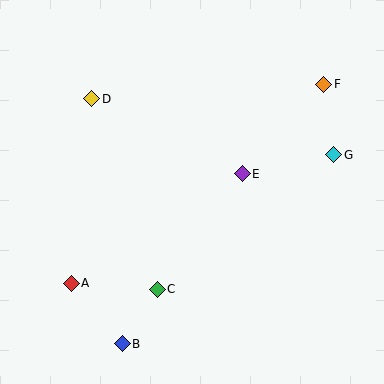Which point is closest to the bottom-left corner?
Point A is closest to the bottom-left corner.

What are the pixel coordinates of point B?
Point B is at (122, 344).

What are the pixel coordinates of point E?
Point E is at (242, 174).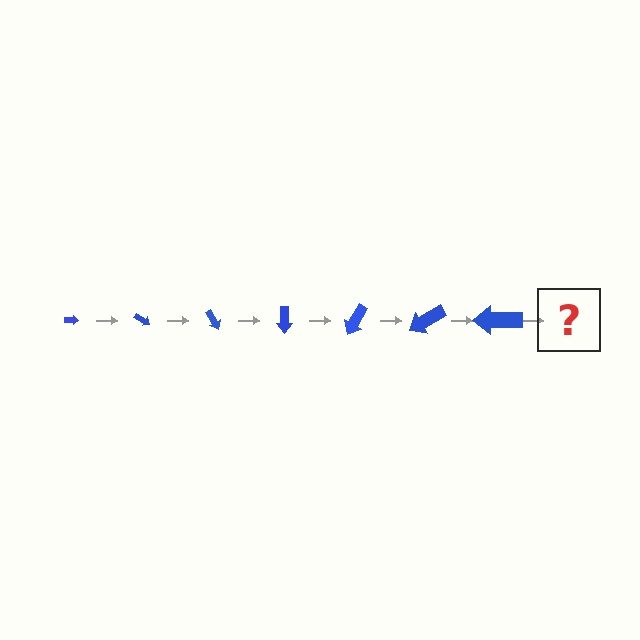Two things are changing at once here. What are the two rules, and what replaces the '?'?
The two rules are that the arrow grows larger each step and it rotates 30 degrees each step. The '?' should be an arrow, larger than the previous one and rotated 210 degrees from the start.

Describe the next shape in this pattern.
It should be an arrow, larger than the previous one and rotated 210 degrees from the start.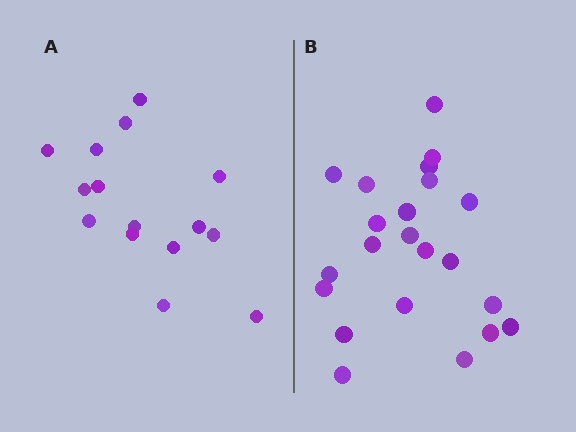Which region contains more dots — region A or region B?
Region B (the right region) has more dots.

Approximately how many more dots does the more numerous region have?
Region B has roughly 8 or so more dots than region A.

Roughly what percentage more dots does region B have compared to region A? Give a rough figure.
About 45% more.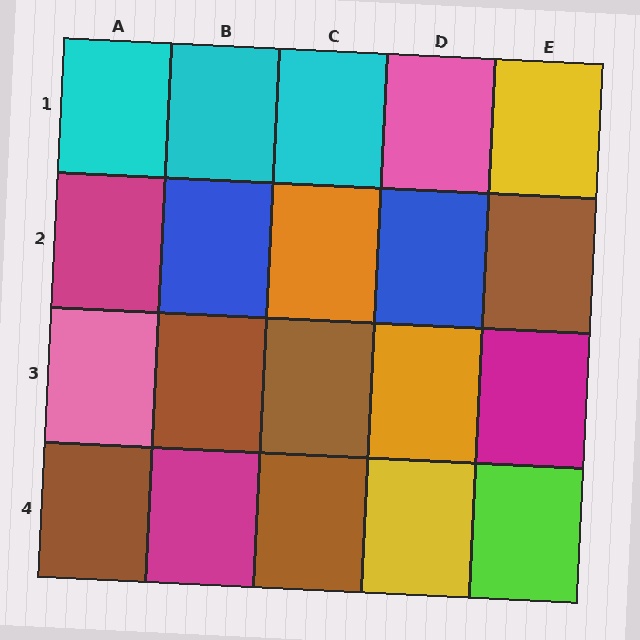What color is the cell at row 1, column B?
Cyan.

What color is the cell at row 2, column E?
Brown.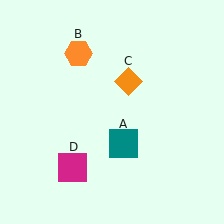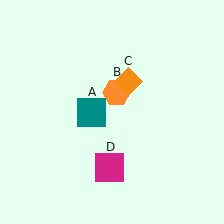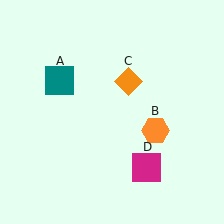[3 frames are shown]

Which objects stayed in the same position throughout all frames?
Orange diamond (object C) remained stationary.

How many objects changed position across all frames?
3 objects changed position: teal square (object A), orange hexagon (object B), magenta square (object D).